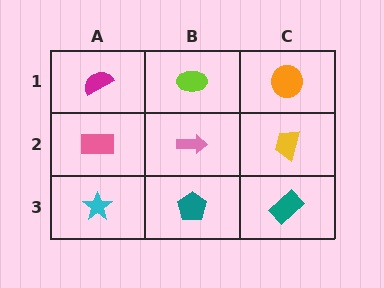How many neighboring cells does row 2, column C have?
3.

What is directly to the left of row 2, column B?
A pink rectangle.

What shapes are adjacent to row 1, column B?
A pink arrow (row 2, column B), a magenta semicircle (row 1, column A), an orange circle (row 1, column C).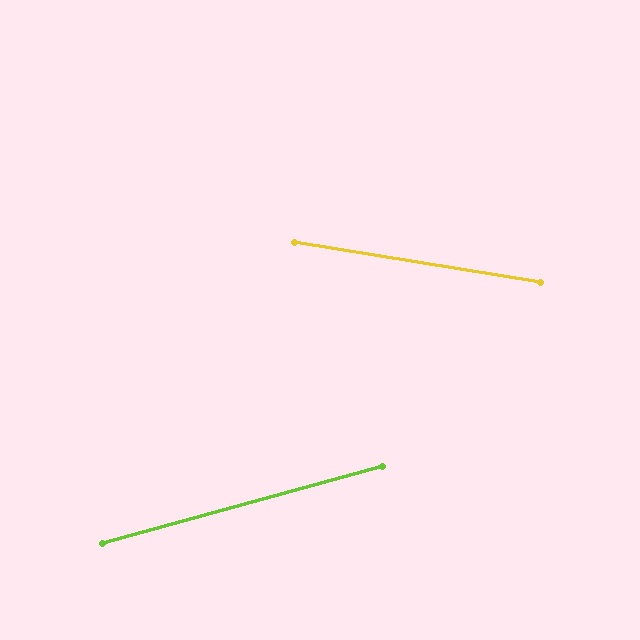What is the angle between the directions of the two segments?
Approximately 25 degrees.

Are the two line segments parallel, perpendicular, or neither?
Neither parallel nor perpendicular — they differ by about 25°.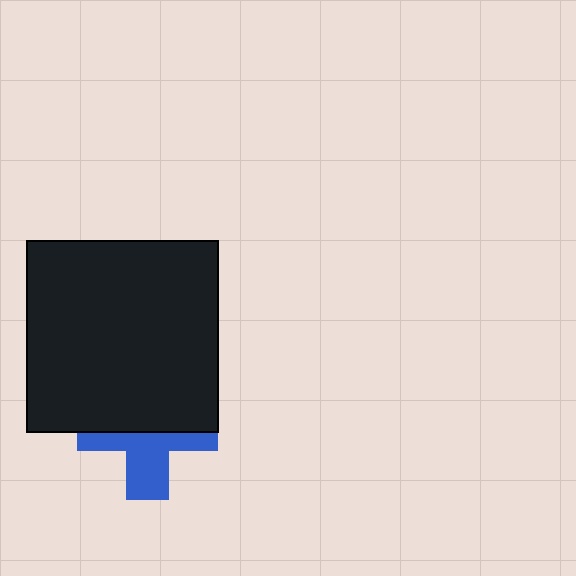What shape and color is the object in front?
The object in front is a black square.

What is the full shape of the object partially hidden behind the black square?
The partially hidden object is a blue cross.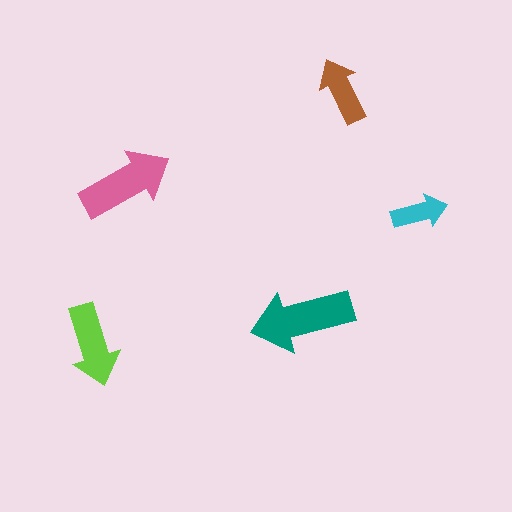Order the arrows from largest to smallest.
the teal one, the pink one, the lime one, the brown one, the cyan one.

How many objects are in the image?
There are 5 objects in the image.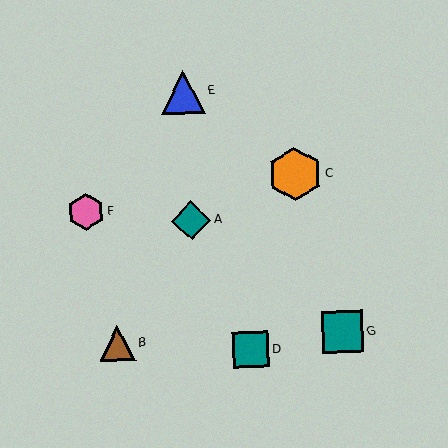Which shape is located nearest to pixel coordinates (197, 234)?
The teal diamond (labeled A) at (191, 220) is nearest to that location.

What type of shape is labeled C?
Shape C is an orange hexagon.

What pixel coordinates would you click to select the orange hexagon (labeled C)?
Click at (295, 174) to select the orange hexagon C.